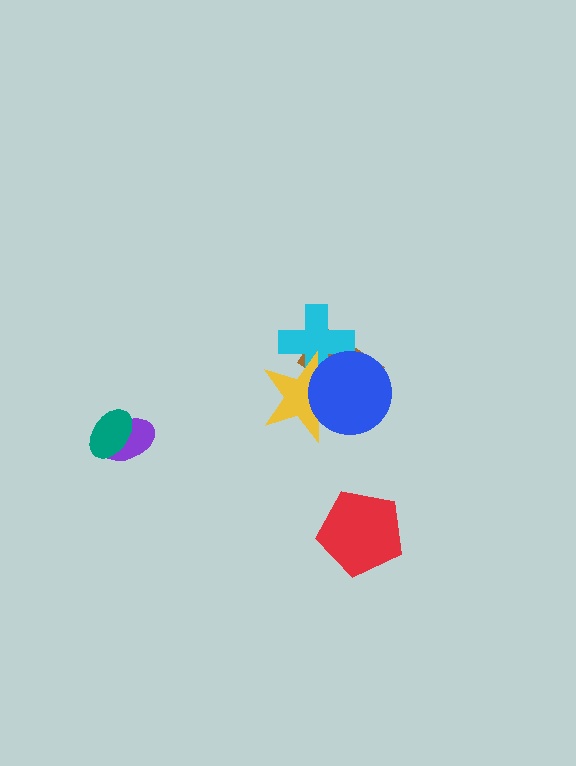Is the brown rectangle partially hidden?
Yes, it is partially covered by another shape.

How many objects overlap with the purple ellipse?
1 object overlaps with the purple ellipse.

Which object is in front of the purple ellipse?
The teal ellipse is in front of the purple ellipse.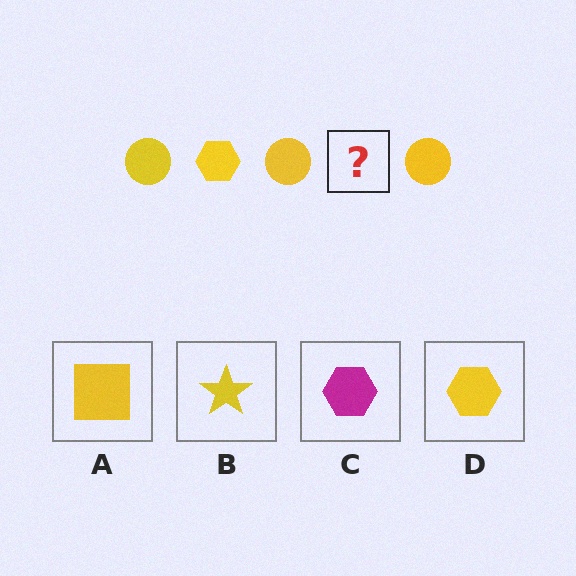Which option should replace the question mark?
Option D.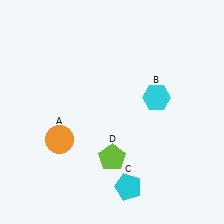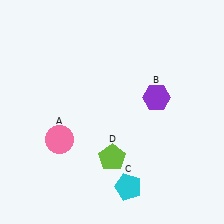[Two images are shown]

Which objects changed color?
A changed from orange to pink. B changed from cyan to purple.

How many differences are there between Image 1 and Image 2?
There are 2 differences between the two images.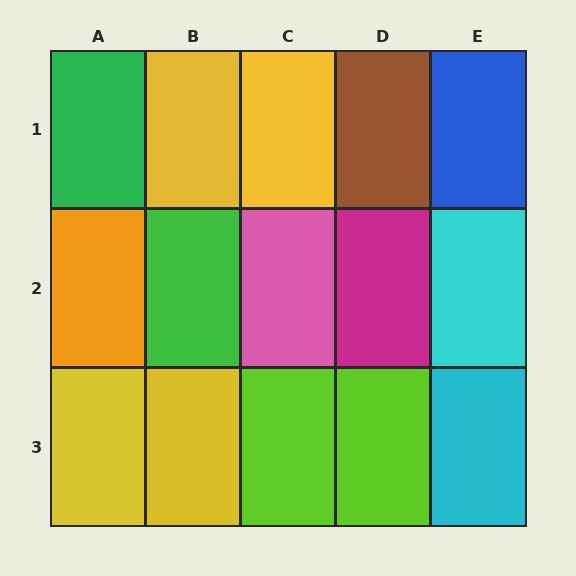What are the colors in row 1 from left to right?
Green, yellow, yellow, brown, blue.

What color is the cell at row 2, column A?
Orange.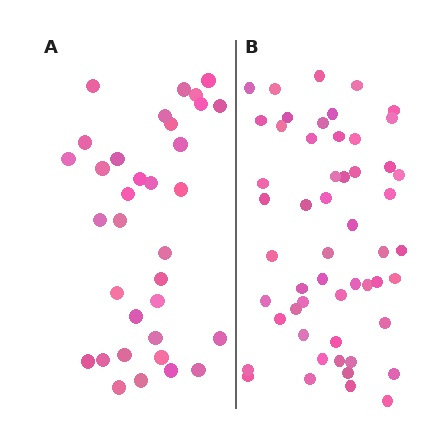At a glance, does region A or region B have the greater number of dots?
Region B (the right region) has more dots.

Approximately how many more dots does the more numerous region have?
Region B has approximately 20 more dots than region A.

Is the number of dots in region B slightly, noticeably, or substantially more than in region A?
Region B has substantially more. The ratio is roughly 1.6 to 1.